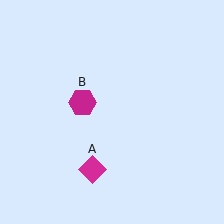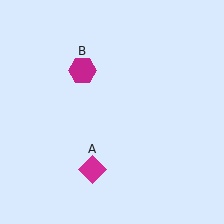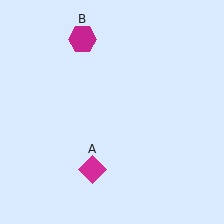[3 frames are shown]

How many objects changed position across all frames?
1 object changed position: magenta hexagon (object B).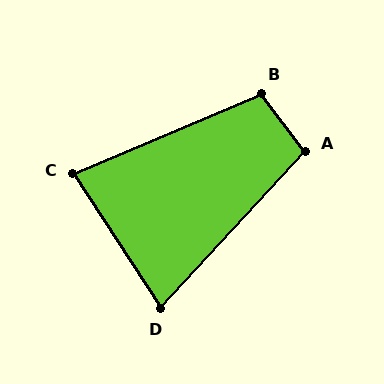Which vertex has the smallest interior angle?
D, at approximately 76 degrees.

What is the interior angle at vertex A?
Approximately 100 degrees (obtuse).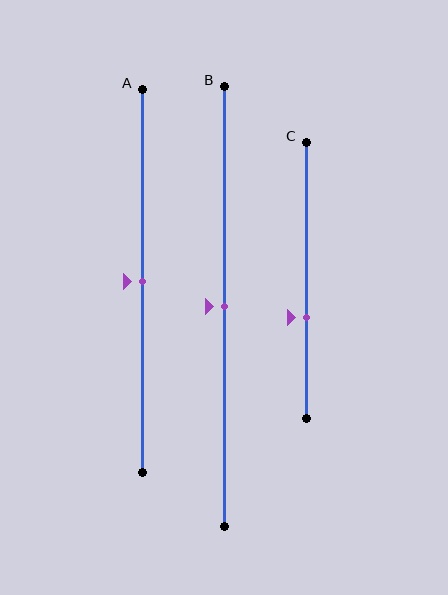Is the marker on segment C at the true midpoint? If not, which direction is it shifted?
No, the marker on segment C is shifted downward by about 13% of the segment length.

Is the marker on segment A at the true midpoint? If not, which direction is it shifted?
Yes, the marker on segment A is at the true midpoint.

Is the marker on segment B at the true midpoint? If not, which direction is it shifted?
Yes, the marker on segment B is at the true midpoint.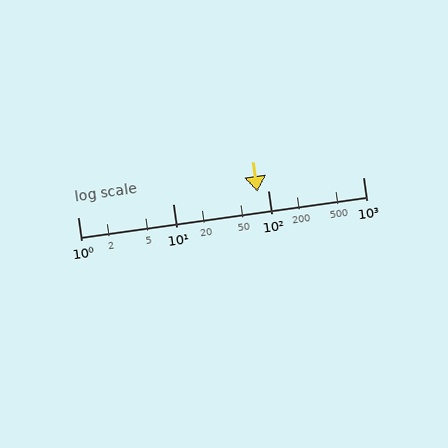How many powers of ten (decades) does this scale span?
The scale spans 3 decades, from 1 to 1000.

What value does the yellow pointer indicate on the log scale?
The pointer indicates approximately 78.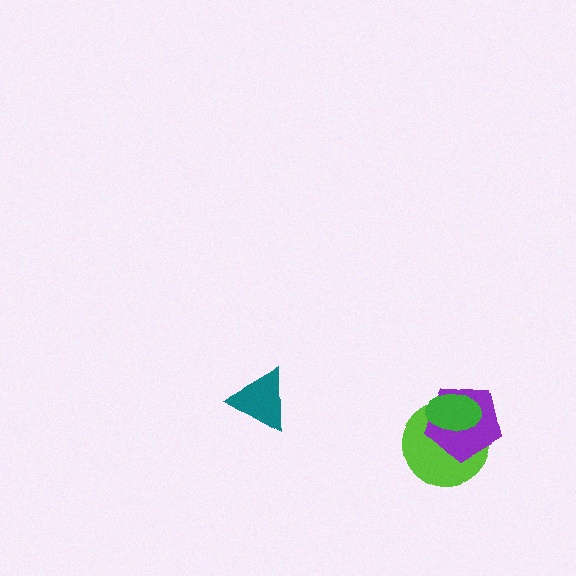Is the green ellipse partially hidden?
No, no other shape covers it.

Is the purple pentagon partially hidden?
Yes, it is partially covered by another shape.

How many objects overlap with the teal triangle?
0 objects overlap with the teal triangle.